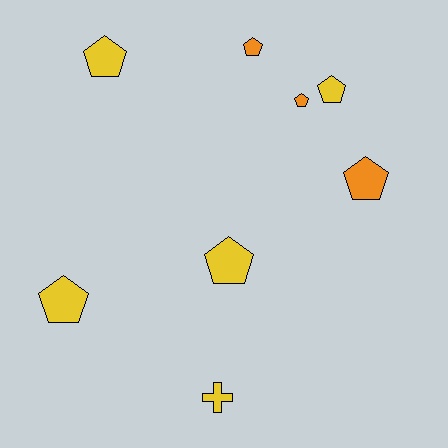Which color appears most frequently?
Yellow, with 5 objects.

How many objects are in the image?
There are 8 objects.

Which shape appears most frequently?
Pentagon, with 7 objects.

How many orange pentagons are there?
There are 3 orange pentagons.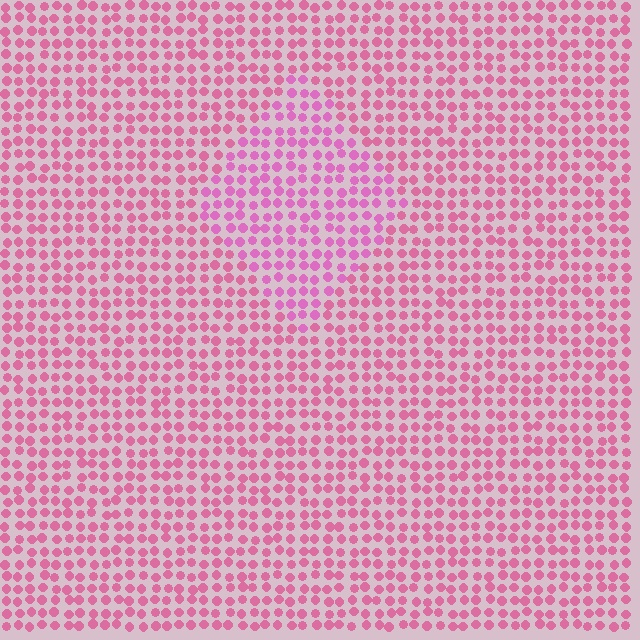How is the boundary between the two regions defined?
The boundary is defined purely by a slight shift in hue (about 18 degrees). Spacing, size, and orientation are identical on both sides.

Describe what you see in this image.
The image is filled with small pink elements in a uniform arrangement. A diamond-shaped region is visible where the elements are tinted to a slightly different hue, forming a subtle color boundary.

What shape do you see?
I see a diamond.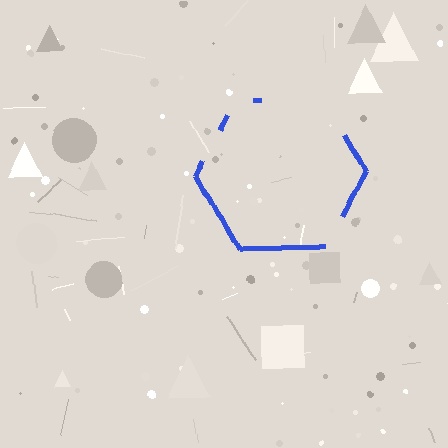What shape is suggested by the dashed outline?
The dashed outline suggests a hexagon.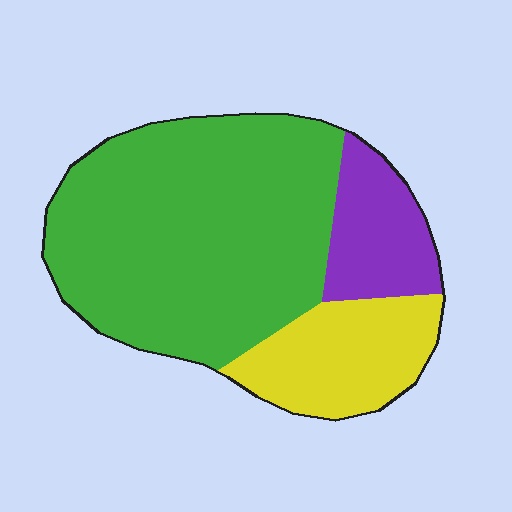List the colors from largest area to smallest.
From largest to smallest: green, yellow, purple.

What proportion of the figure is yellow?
Yellow takes up about one fifth (1/5) of the figure.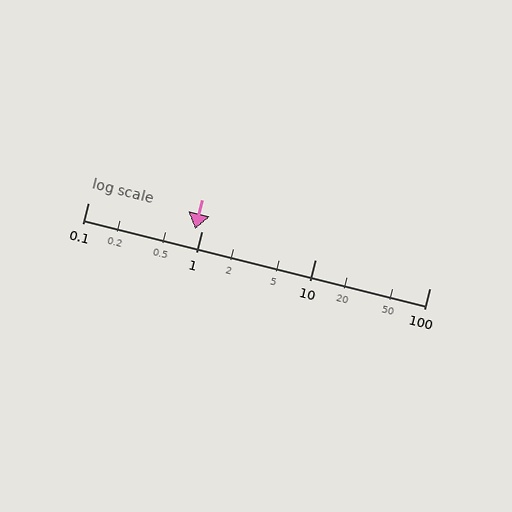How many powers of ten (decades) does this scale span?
The scale spans 3 decades, from 0.1 to 100.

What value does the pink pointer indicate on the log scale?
The pointer indicates approximately 0.88.